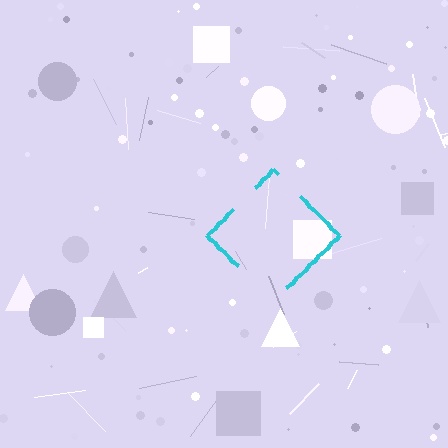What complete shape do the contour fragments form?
The contour fragments form a diamond.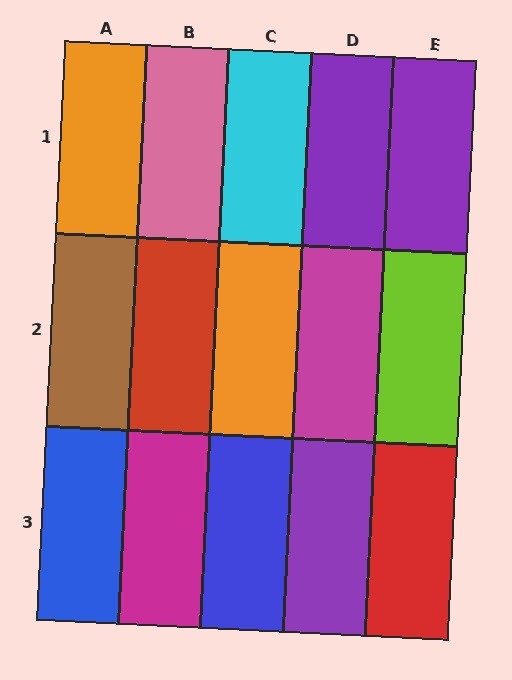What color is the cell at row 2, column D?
Magenta.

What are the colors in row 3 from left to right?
Blue, magenta, blue, purple, red.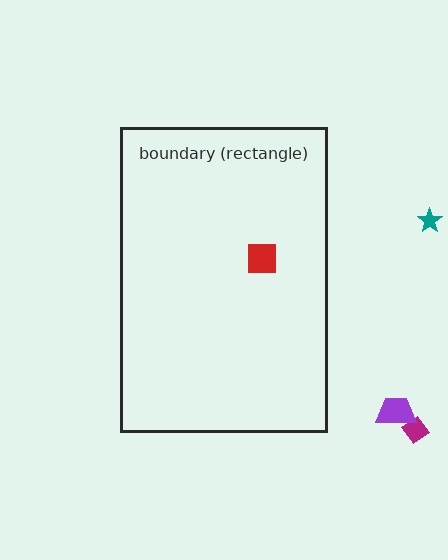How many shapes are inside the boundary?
1 inside, 3 outside.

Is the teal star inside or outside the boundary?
Outside.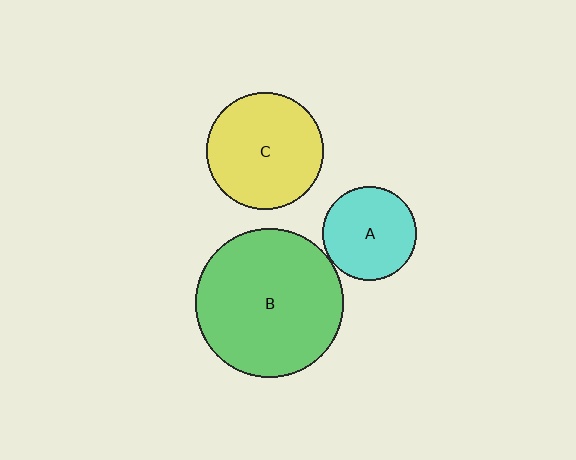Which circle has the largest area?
Circle B (green).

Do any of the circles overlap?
No, none of the circles overlap.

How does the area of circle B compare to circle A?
Approximately 2.5 times.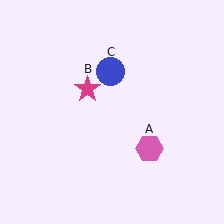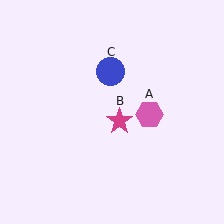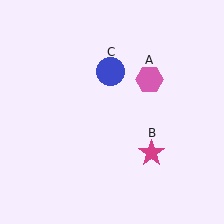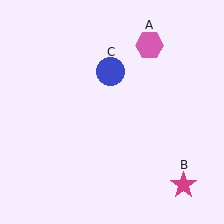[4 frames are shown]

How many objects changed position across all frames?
2 objects changed position: pink hexagon (object A), magenta star (object B).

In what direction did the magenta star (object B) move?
The magenta star (object B) moved down and to the right.